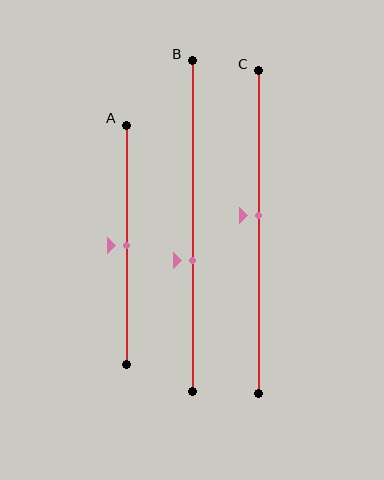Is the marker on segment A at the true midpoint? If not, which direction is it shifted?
Yes, the marker on segment A is at the true midpoint.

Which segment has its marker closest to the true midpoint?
Segment A has its marker closest to the true midpoint.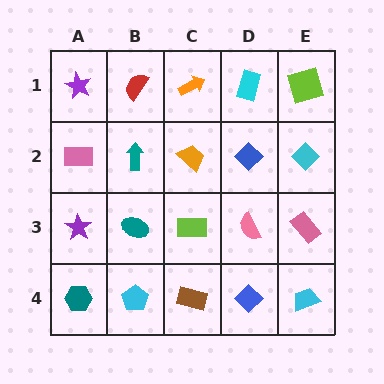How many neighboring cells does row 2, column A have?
3.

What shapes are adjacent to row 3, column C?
An orange trapezoid (row 2, column C), a brown rectangle (row 4, column C), a teal ellipse (row 3, column B), a pink semicircle (row 3, column D).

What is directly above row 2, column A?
A purple star.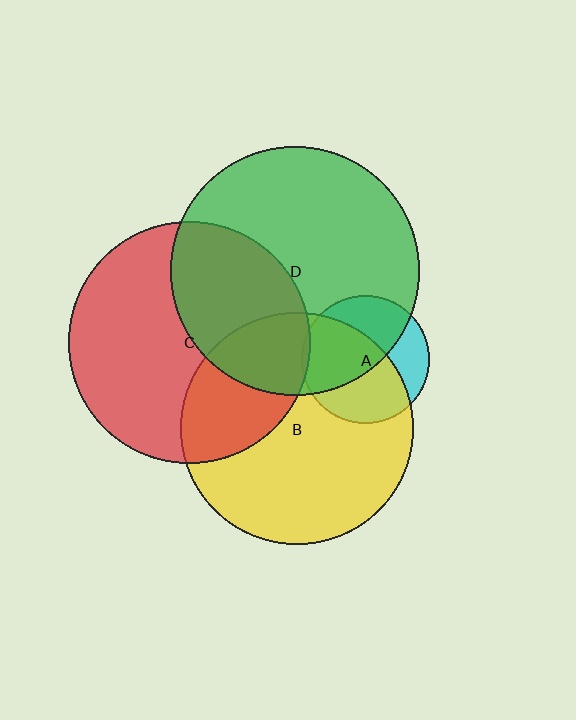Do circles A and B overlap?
Yes.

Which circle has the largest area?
Circle D (green).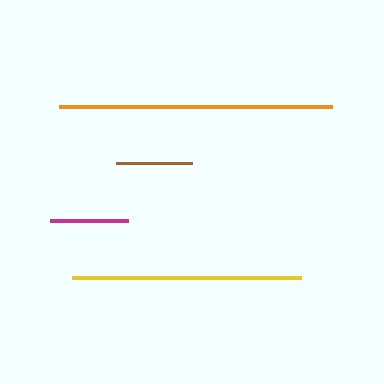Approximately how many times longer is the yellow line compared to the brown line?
The yellow line is approximately 3.0 times the length of the brown line.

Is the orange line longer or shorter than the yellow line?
The orange line is longer than the yellow line.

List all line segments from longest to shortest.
From longest to shortest: orange, yellow, magenta, brown.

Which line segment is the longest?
The orange line is the longest at approximately 274 pixels.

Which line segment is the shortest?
The brown line is the shortest at approximately 75 pixels.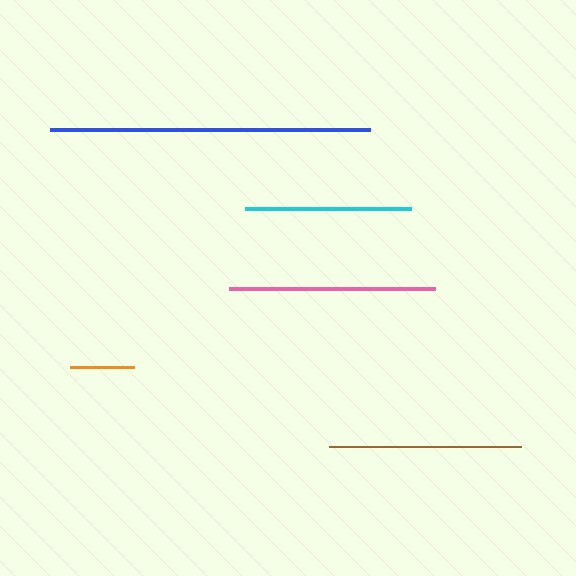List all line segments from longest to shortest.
From longest to shortest: blue, pink, brown, cyan, orange.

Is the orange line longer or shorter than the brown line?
The brown line is longer than the orange line.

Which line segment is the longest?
The blue line is the longest at approximately 320 pixels.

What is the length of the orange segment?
The orange segment is approximately 64 pixels long.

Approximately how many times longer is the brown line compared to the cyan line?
The brown line is approximately 1.2 times the length of the cyan line.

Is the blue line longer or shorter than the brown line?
The blue line is longer than the brown line.